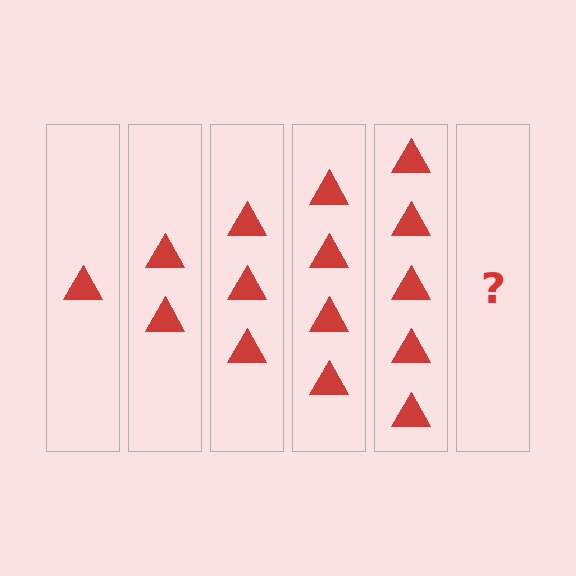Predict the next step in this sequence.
The next step is 6 triangles.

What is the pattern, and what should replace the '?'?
The pattern is that each step adds one more triangle. The '?' should be 6 triangles.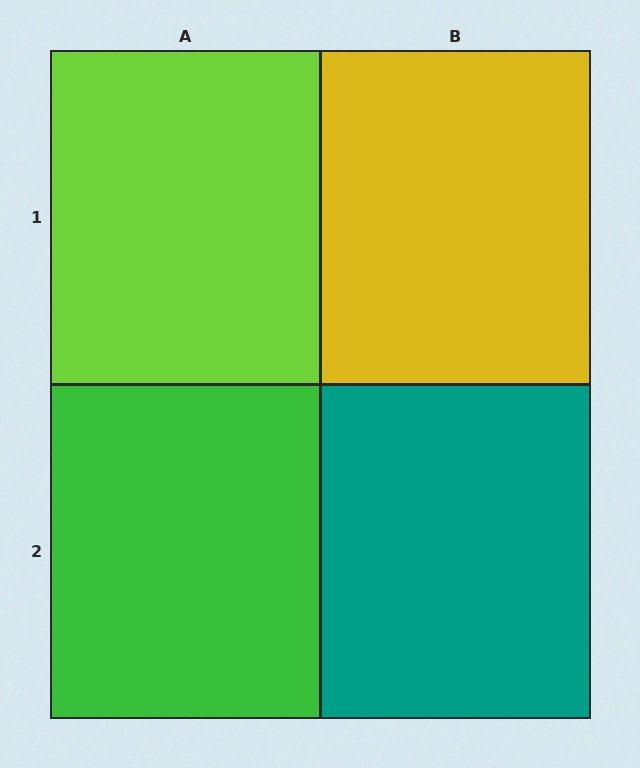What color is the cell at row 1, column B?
Yellow.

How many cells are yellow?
1 cell is yellow.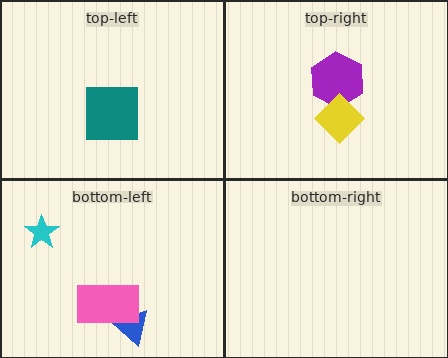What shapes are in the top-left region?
The teal square.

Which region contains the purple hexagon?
The top-right region.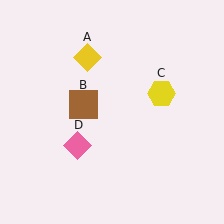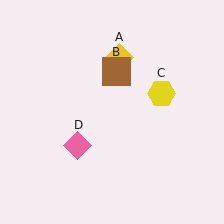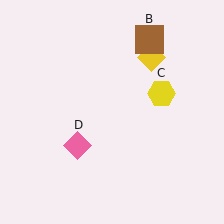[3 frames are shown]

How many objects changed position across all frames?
2 objects changed position: yellow diamond (object A), brown square (object B).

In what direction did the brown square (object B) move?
The brown square (object B) moved up and to the right.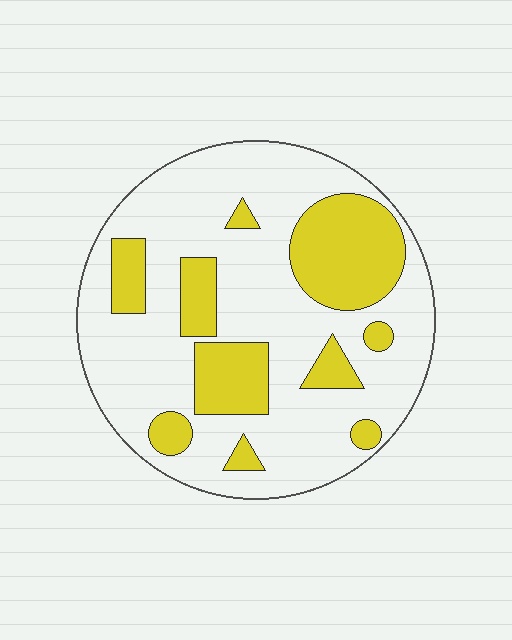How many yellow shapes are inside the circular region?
10.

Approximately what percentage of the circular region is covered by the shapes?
Approximately 30%.